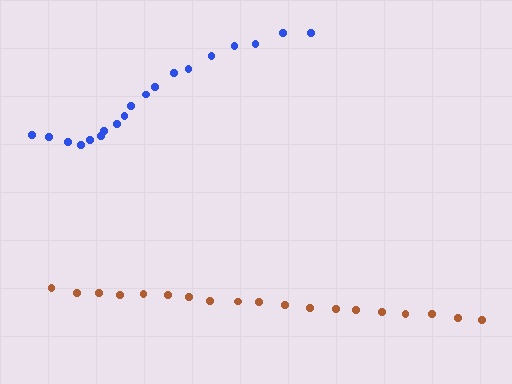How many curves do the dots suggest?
There are 2 distinct paths.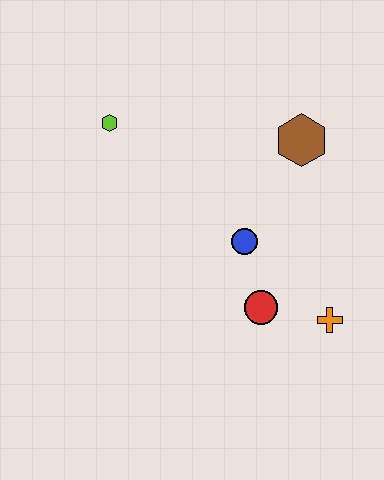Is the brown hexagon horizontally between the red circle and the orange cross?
Yes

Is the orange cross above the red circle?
No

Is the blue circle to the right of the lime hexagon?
Yes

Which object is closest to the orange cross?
The red circle is closest to the orange cross.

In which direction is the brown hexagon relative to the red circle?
The brown hexagon is above the red circle.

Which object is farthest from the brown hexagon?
The lime hexagon is farthest from the brown hexagon.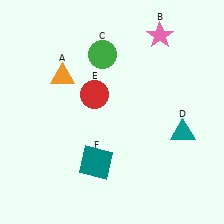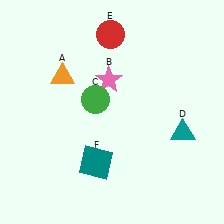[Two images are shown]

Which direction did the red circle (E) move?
The red circle (E) moved up.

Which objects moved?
The objects that moved are: the pink star (B), the green circle (C), the red circle (E).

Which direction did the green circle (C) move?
The green circle (C) moved down.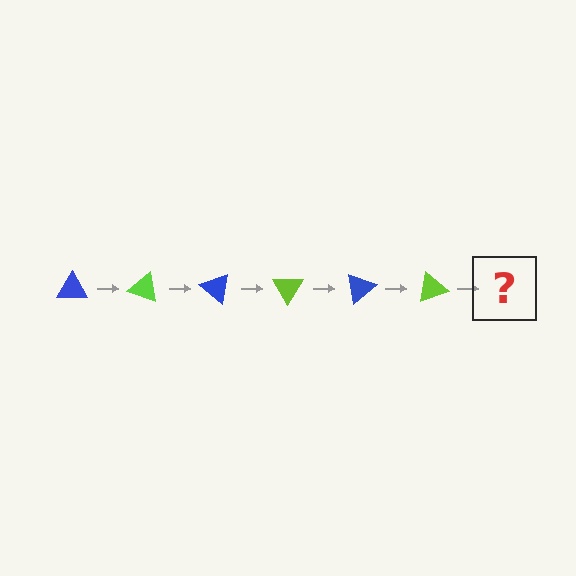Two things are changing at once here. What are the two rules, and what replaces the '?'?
The two rules are that it rotates 20 degrees each step and the color cycles through blue and lime. The '?' should be a blue triangle, rotated 120 degrees from the start.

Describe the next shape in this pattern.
It should be a blue triangle, rotated 120 degrees from the start.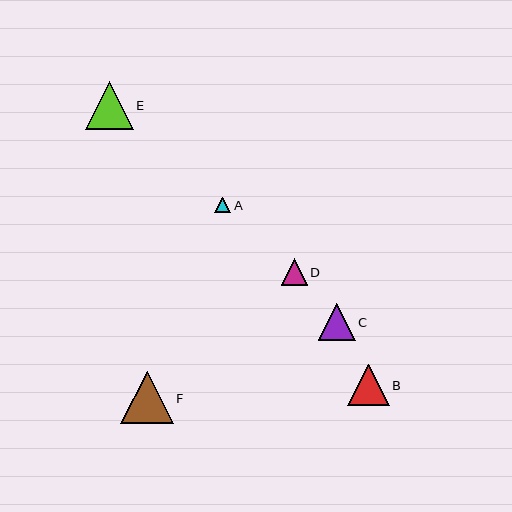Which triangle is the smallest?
Triangle A is the smallest with a size of approximately 16 pixels.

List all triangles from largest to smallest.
From largest to smallest: F, E, B, C, D, A.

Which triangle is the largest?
Triangle F is the largest with a size of approximately 53 pixels.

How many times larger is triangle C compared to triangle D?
Triangle C is approximately 1.4 times the size of triangle D.